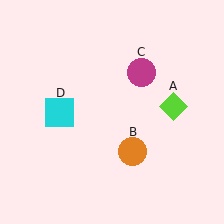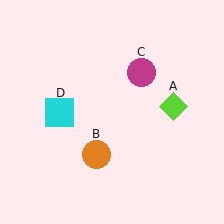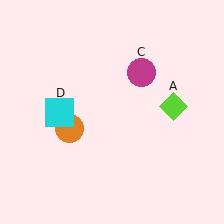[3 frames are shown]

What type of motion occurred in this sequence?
The orange circle (object B) rotated clockwise around the center of the scene.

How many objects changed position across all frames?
1 object changed position: orange circle (object B).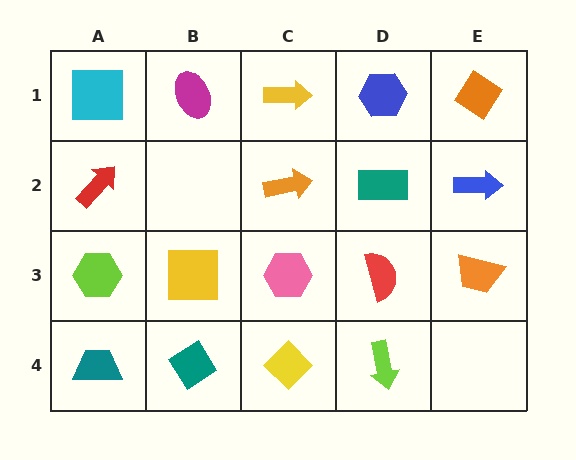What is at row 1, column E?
An orange diamond.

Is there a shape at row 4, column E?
No, that cell is empty.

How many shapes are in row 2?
4 shapes.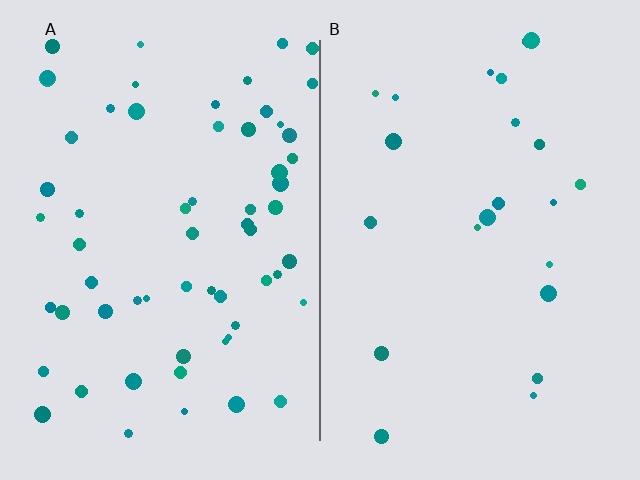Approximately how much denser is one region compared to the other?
Approximately 2.8× — region A over region B.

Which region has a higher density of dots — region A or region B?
A (the left).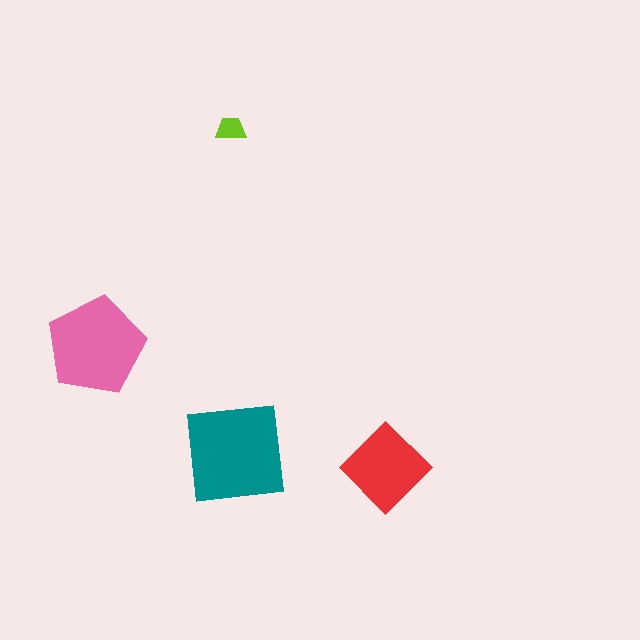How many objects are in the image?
There are 4 objects in the image.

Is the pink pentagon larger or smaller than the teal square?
Smaller.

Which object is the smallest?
The lime trapezoid.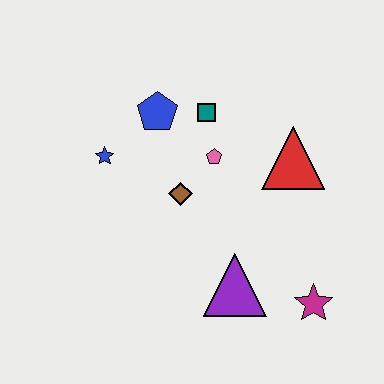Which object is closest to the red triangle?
The pink pentagon is closest to the red triangle.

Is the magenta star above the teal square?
No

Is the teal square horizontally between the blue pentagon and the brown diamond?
No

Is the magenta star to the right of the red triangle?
Yes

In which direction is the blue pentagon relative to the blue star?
The blue pentagon is to the right of the blue star.